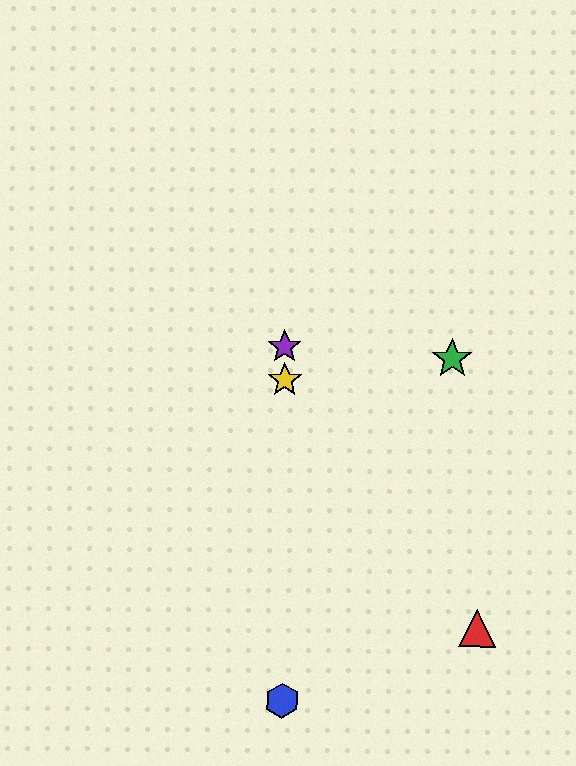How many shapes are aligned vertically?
3 shapes (the blue hexagon, the yellow star, the purple star) are aligned vertically.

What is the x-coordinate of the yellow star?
The yellow star is at x≈285.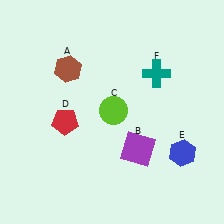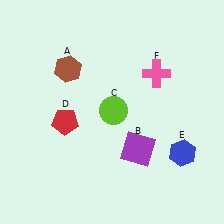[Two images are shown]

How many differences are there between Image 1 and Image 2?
There is 1 difference between the two images.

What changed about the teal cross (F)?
In Image 1, F is teal. In Image 2, it changed to pink.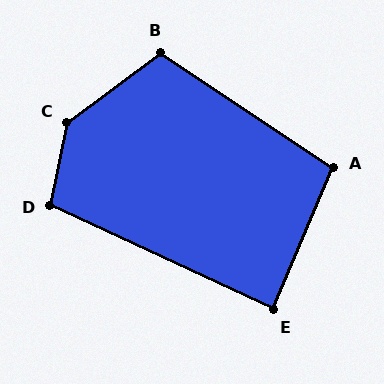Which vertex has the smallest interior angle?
E, at approximately 88 degrees.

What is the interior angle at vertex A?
Approximately 101 degrees (obtuse).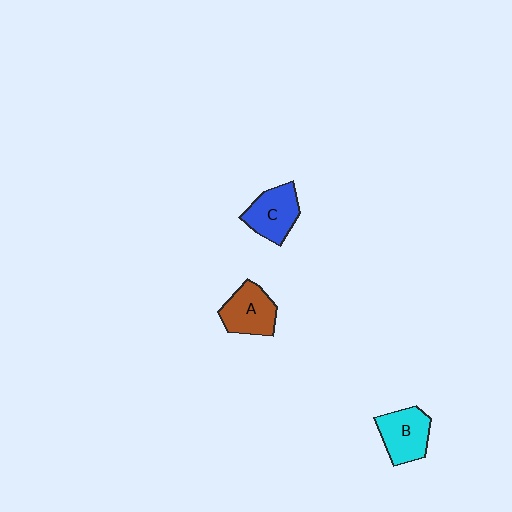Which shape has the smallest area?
Shape A (brown).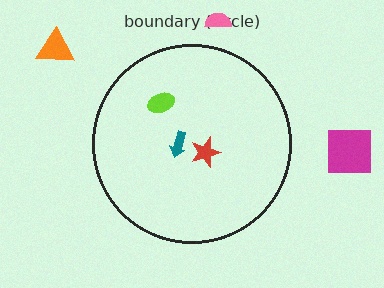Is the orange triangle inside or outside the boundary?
Outside.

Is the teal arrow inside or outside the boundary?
Inside.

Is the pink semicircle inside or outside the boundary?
Outside.